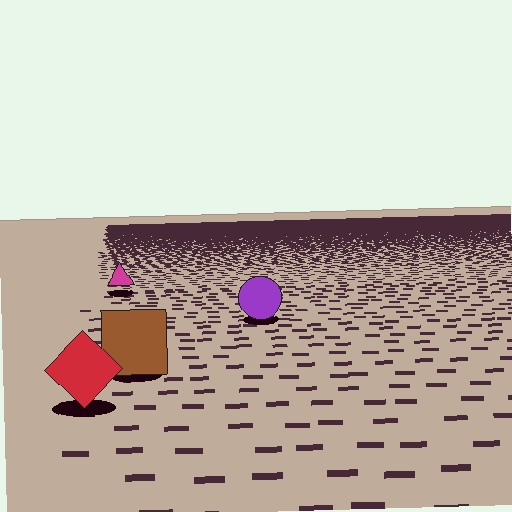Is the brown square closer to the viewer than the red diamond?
No. The red diamond is closer — you can tell from the texture gradient: the ground texture is coarser near it.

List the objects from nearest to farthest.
From nearest to farthest: the red diamond, the brown square, the purple circle, the magenta triangle.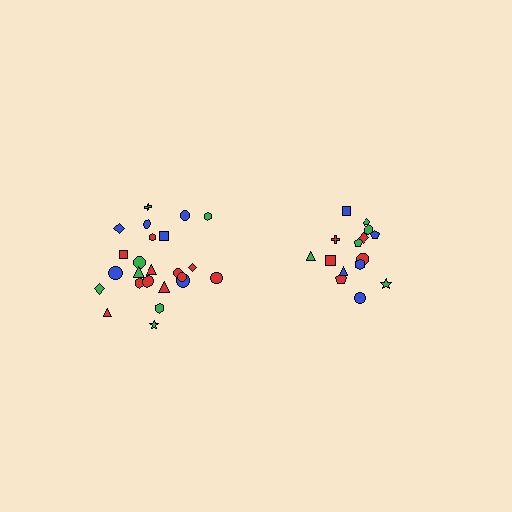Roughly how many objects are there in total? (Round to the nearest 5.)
Roughly 40 objects in total.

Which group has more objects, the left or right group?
The left group.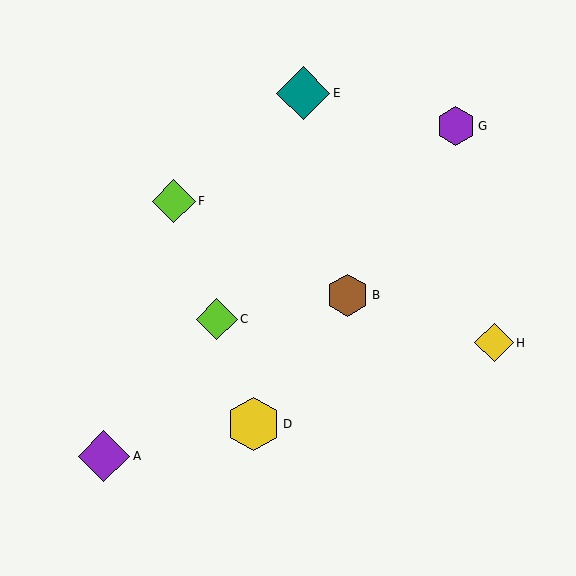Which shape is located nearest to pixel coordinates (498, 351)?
The yellow diamond (labeled H) at (494, 343) is nearest to that location.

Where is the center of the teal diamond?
The center of the teal diamond is at (303, 93).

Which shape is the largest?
The yellow hexagon (labeled D) is the largest.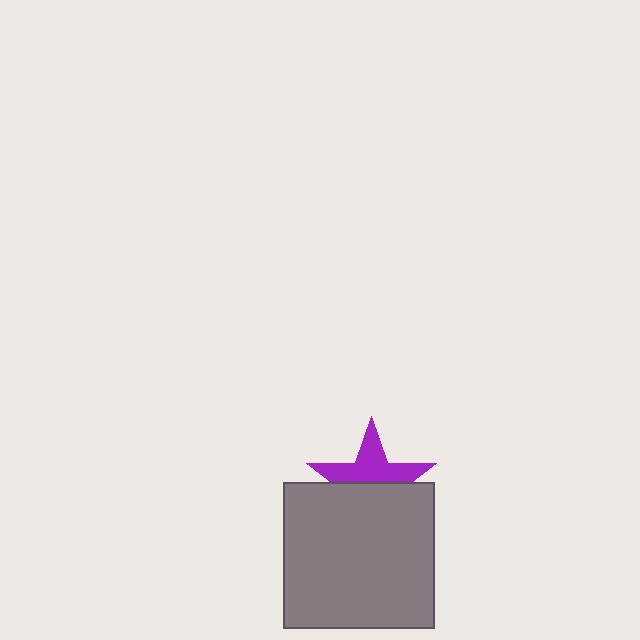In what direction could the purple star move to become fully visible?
The purple star could move up. That would shift it out from behind the gray rectangle entirely.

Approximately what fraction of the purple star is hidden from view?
Roughly 51% of the purple star is hidden behind the gray rectangle.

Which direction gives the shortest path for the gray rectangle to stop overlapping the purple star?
Moving down gives the shortest separation.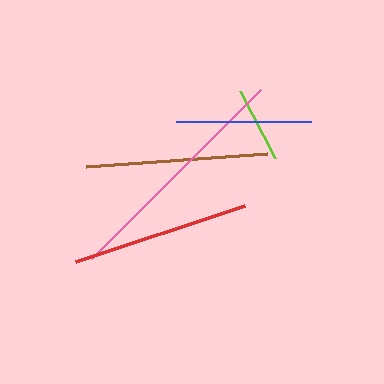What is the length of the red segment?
The red segment is approximately 178 pixels long.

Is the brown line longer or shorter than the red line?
The brown line is longer than the red line.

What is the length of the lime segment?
The lime segment is approximately 76 pixels long.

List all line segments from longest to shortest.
From longest to shortest: pink, brown, red, blue, lime.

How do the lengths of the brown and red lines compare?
The brown and red lines are approximately the same length.